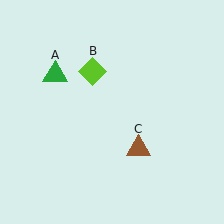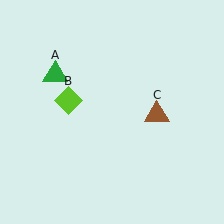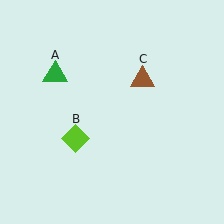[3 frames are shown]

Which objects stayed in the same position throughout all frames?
Green triangle (object A) remained stationary.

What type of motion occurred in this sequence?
The lime diamond (object B), brown triangle (object C) rotated counterclockwise around the center of the scene.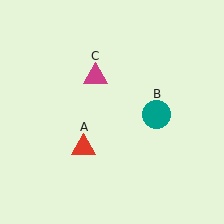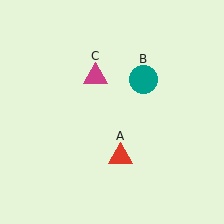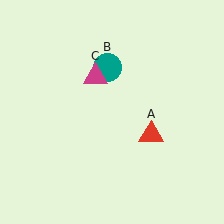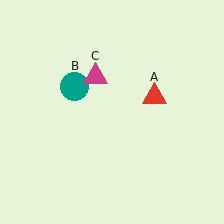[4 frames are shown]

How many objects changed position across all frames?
2 objects changed position: red triangle (object A), teal circle (object B).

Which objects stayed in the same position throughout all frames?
Magenta triangle (object C) remained stationary.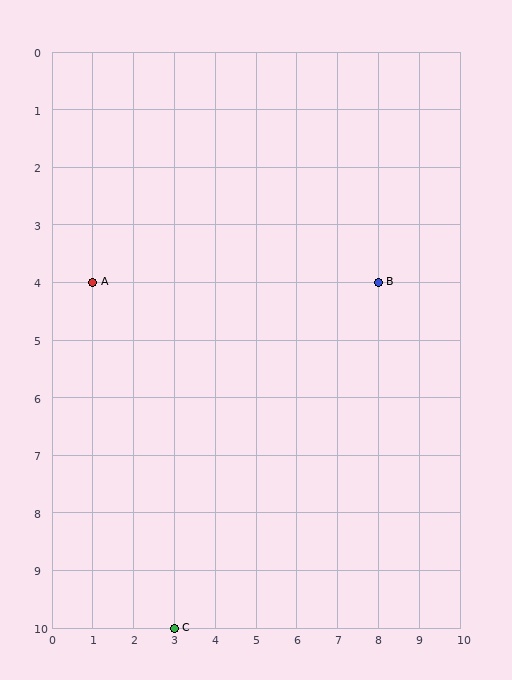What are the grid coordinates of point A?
Point A is at grid coordinates (1, 4).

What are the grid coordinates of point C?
Point C is at grid coordinates (3, 10).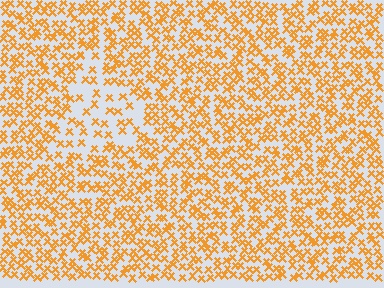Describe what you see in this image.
The image contains small orange elements arranged at two different densities. A triangle-shaped region is visible where the elements are less densely packed than the surrounding area.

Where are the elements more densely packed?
The elements are more densely packed outside the triangle boundary.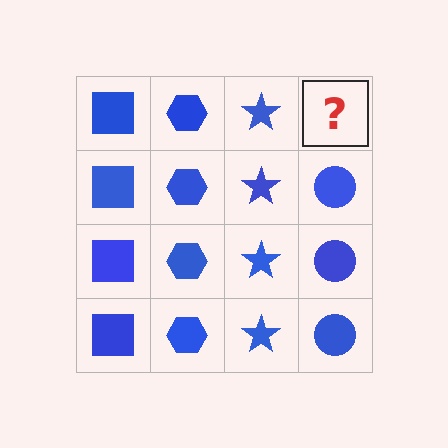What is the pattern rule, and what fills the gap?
The rule is that each column has a consistent shape. The gap should be filled with a blue circle.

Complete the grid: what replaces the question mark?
The question mark should be replaced with a blue circle.